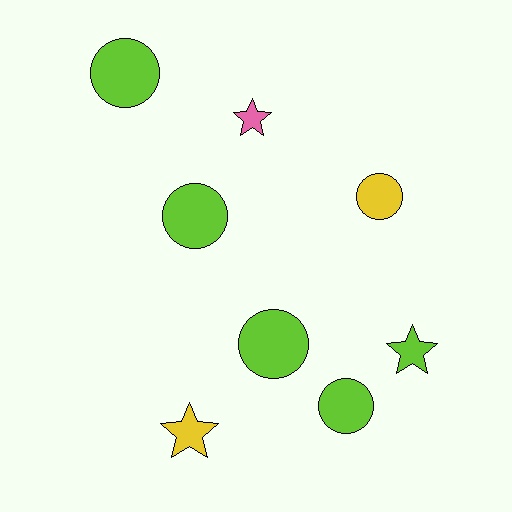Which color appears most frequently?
Lime, with 5 objects.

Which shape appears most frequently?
Circle, with 5 objects.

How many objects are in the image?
There are 8 objects.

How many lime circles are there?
There are 4 lime circles.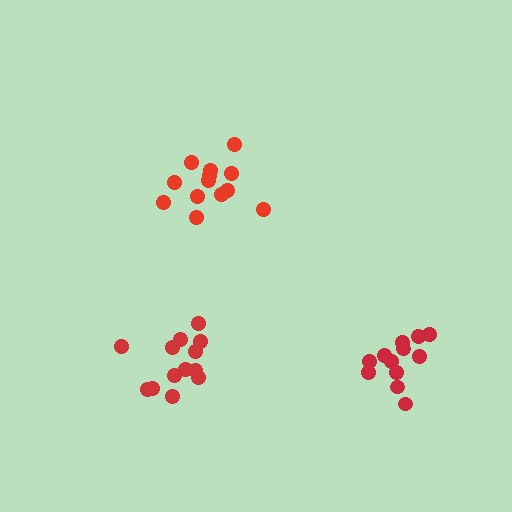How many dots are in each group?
Group 1: 13 dots, Group 2: 12 dots, Group 3: 13 dots (38 total).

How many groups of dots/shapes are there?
There are 3 groups.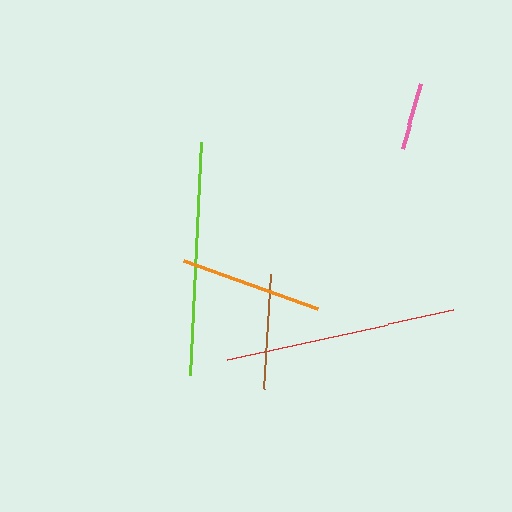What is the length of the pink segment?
The pink segment is approximately 68 pixels long.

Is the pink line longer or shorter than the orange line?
The orange line is longer than the pink line.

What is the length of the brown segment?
The brown segment is approximately 115 pixels long.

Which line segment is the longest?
The lime line is the longest at approximately 234 pixels.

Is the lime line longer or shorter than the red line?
The lime line is longer than the red line.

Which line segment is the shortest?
The pink line is the shortest at approximately 68 pixels.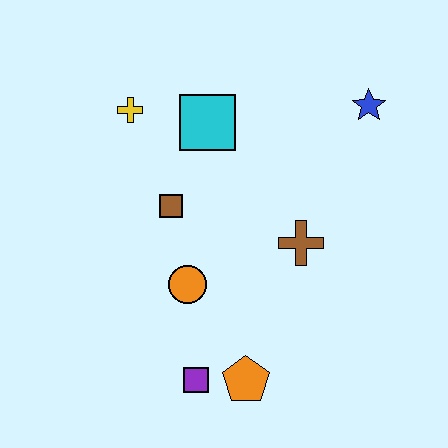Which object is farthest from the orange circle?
The blue star is farthest from the orange circle.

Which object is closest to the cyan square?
The yellow cross is closest to the cyan square.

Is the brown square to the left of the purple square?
Yes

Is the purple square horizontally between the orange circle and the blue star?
Yes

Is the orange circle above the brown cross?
No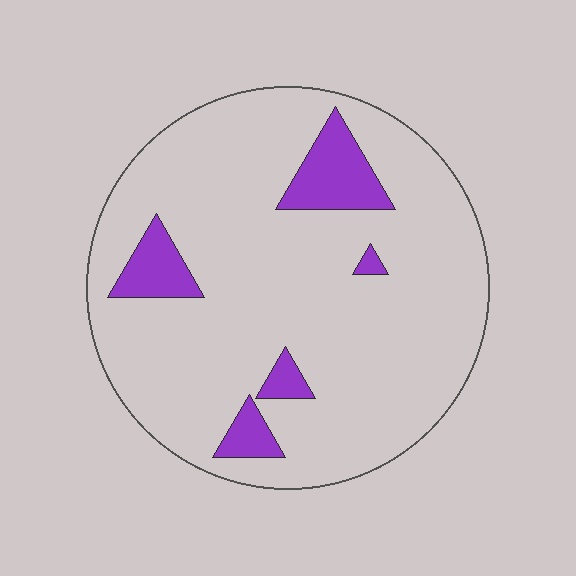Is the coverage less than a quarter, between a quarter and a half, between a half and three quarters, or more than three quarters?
Less than a quarter.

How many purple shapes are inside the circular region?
5.